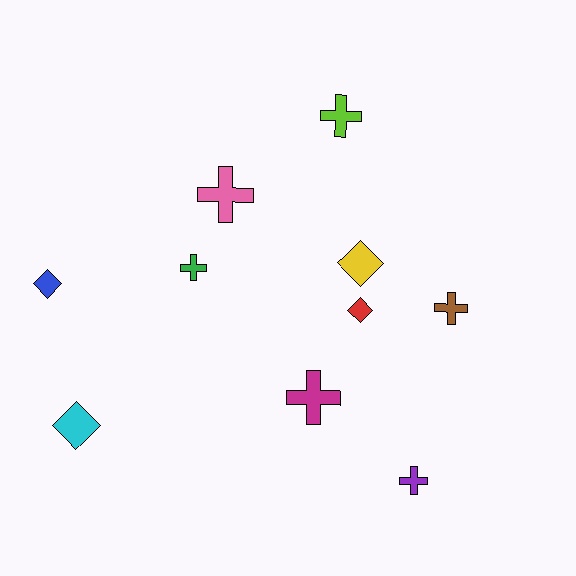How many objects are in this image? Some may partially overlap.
There are 10 objects.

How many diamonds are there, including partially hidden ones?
There are 4 diamonds.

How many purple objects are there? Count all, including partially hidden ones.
There is 1 purple object.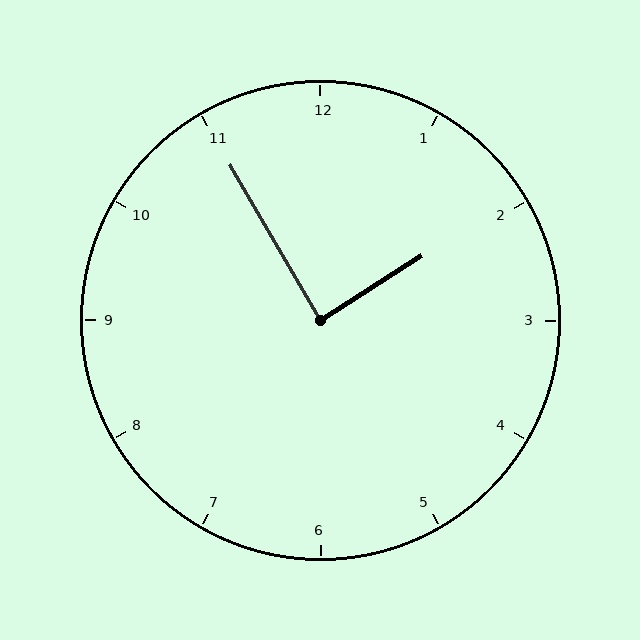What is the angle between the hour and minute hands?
Approximately 88 degrees.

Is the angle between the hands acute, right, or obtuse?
It is right.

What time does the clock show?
1:55.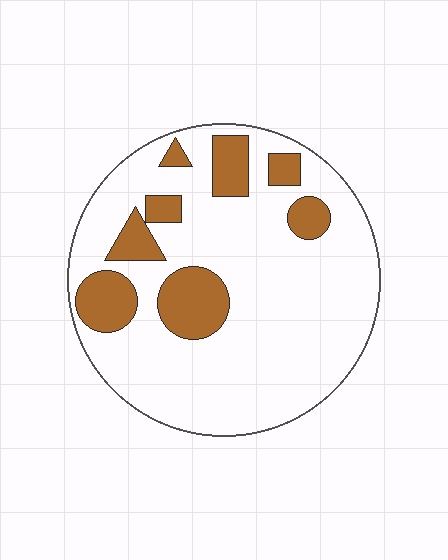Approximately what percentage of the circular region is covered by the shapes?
Approximately 20%.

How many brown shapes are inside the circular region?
8.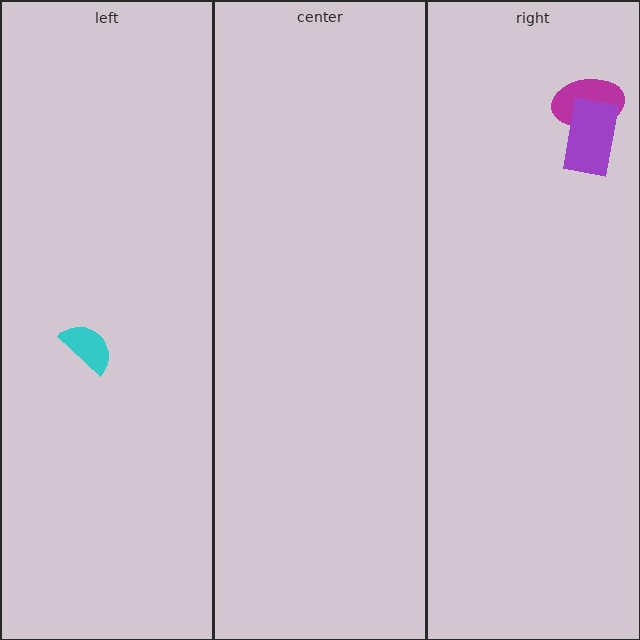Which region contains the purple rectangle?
The right region.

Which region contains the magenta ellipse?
The right region.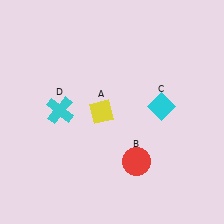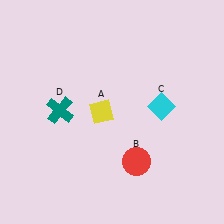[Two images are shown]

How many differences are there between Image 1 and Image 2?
There is 1 difference between the two images.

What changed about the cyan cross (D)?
In Image 1, D is cyan. In Image 2, it changed to teal.